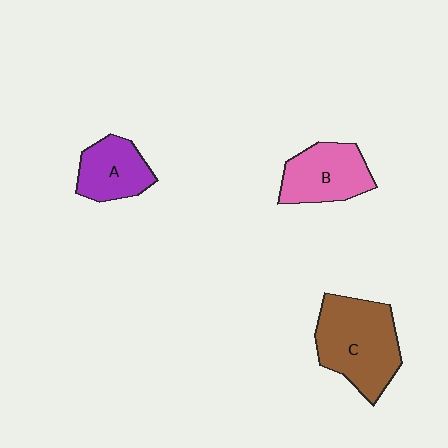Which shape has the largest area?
Shape C (brown).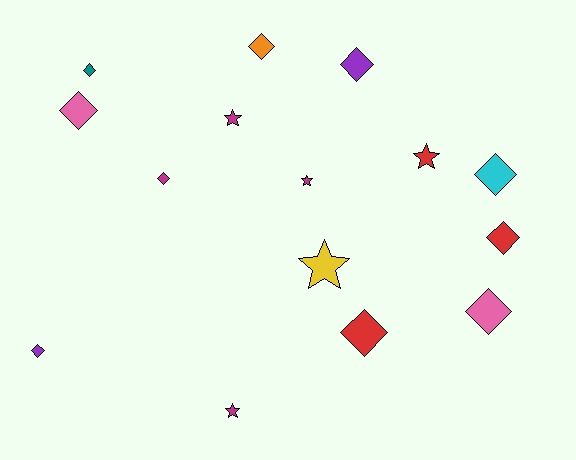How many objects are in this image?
There are 15 objects.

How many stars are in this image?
There are 5 stars.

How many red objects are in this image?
There are 3 red objects.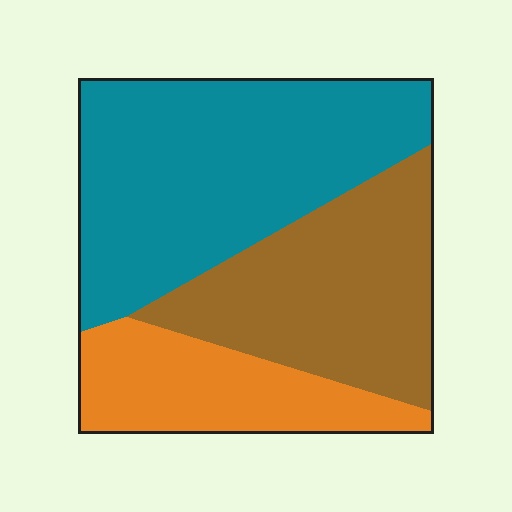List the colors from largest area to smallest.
From largest to smallest: teal, brown, orange.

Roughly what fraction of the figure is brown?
Brown takes up about one third (1/3) of the figure.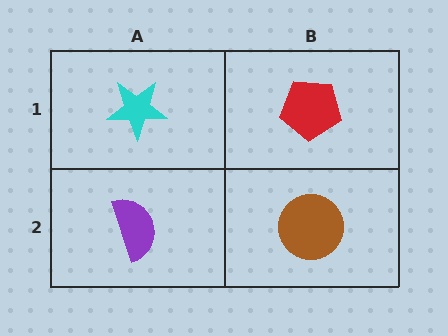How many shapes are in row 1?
2 shapes.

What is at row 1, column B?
A red pentagon.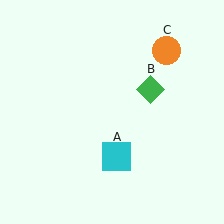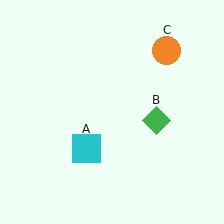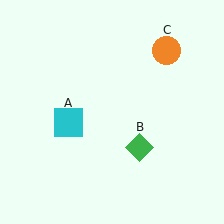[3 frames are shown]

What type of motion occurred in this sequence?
The cyan square (object A), green diamond (object B) rotated clockwise around the center of the scene.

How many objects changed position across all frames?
2 objects changed position: cyan square (object A), green diamond (object B).